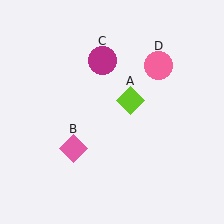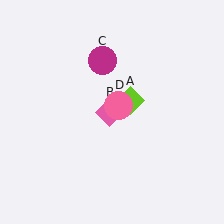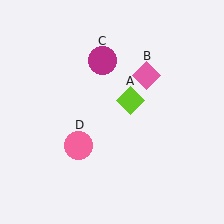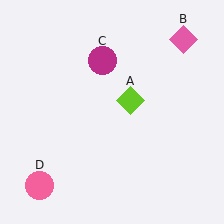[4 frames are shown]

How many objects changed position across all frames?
2 objects changed position: pink diamond (object B), pink circle (object D).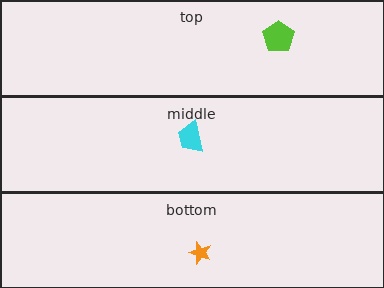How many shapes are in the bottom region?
1.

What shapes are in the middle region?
The cyan trapezoid.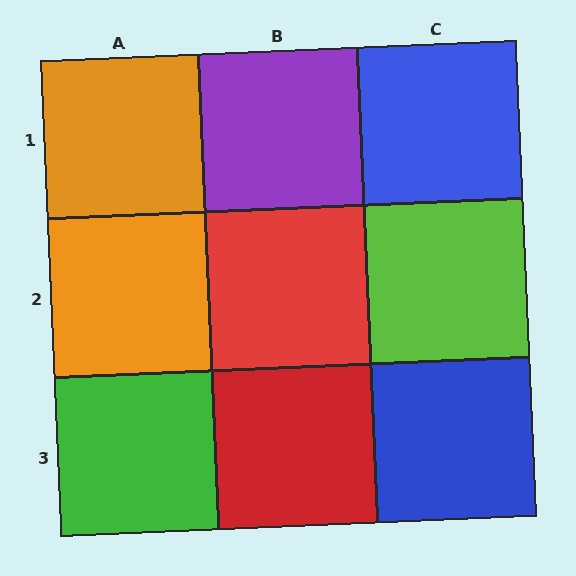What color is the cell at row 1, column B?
Purple.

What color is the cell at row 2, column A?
Orange.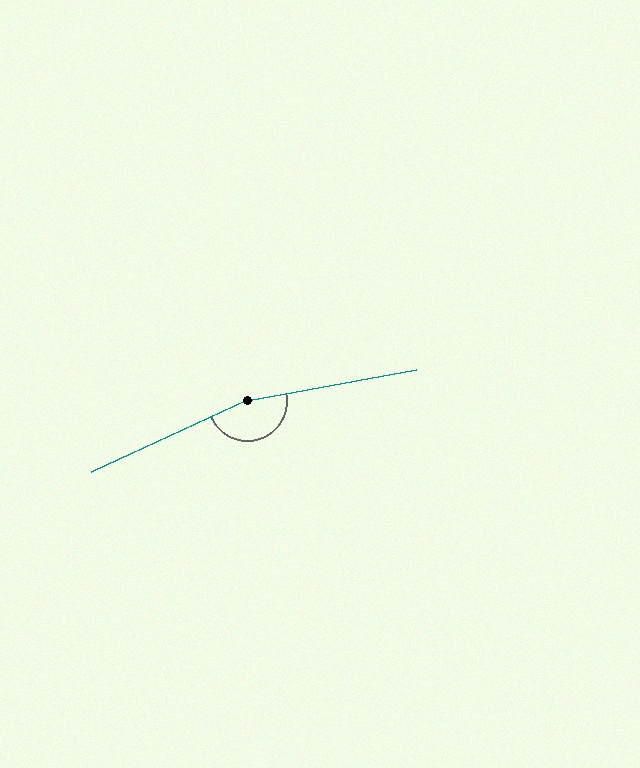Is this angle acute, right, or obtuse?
It is obtuse.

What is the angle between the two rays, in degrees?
Approximately 166 degrees.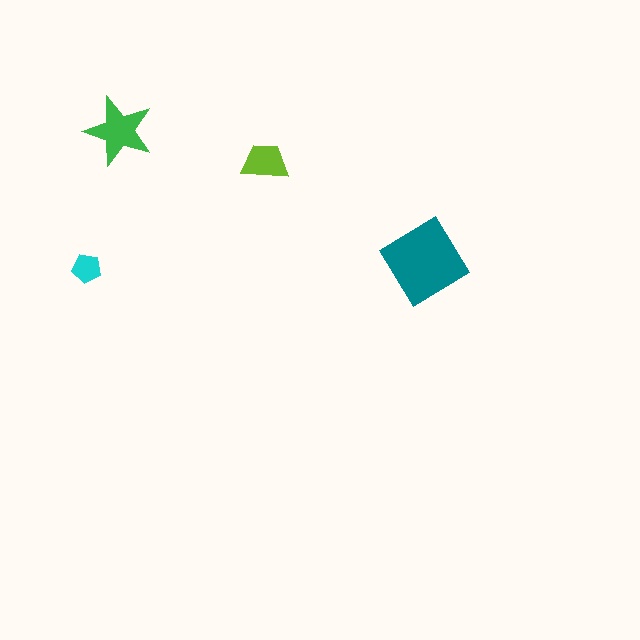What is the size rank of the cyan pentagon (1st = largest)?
4th.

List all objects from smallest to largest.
The cyan pentagon, the lime trapezoid, the green star, the teal diamond.